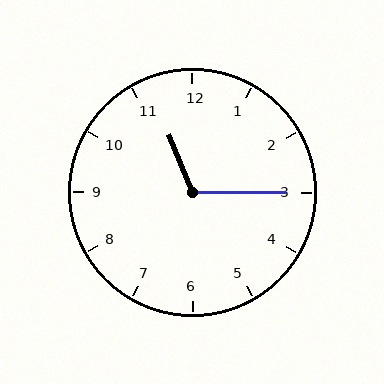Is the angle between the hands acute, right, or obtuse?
It is obtuse.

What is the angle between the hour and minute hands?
Approximately 112 degrees.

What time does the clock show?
11:15.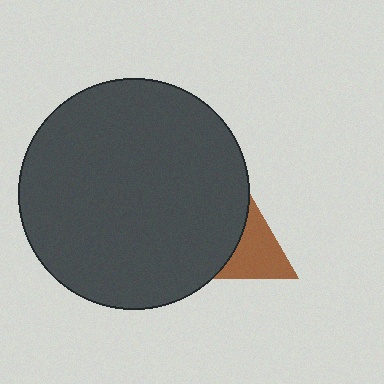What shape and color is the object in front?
The object in front is a dark gray circle.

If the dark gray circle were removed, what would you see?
You would see the complete brown triangle.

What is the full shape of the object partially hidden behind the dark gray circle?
The partially hidden object is a brown triangle.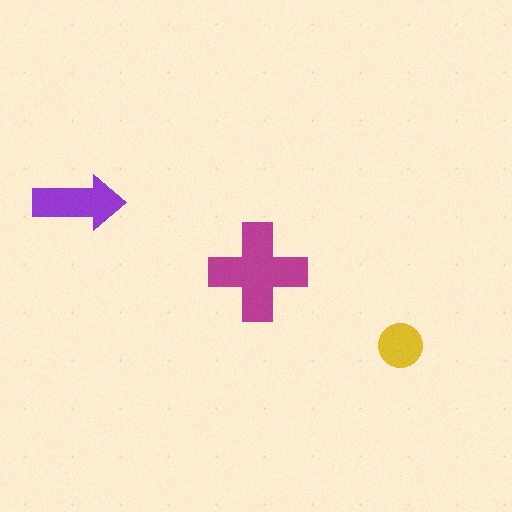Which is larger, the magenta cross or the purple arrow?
The magenta cross.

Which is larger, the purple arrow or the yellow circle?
The purple arrow.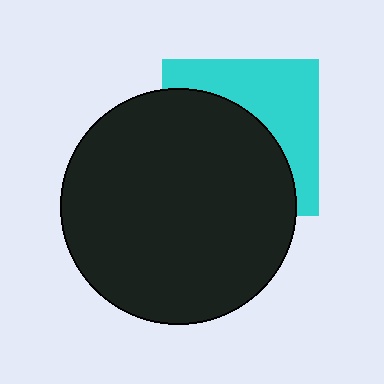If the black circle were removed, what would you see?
You would see the complete cyan square.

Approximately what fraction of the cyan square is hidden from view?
Roughly 58% of the cyan square is hidden behind the black circle.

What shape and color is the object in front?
The object in front is a black circle.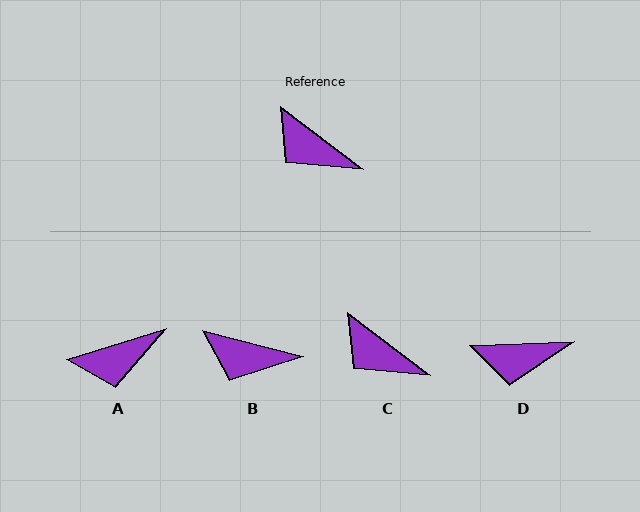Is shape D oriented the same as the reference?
No, it is off by about 39 degrees.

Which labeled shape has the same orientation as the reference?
C.